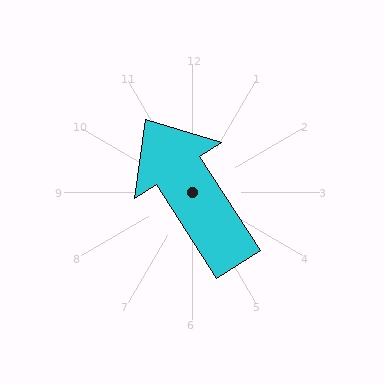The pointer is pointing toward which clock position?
Roughly 11 o'clock.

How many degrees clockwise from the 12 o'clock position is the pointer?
Approximately 327 degrees.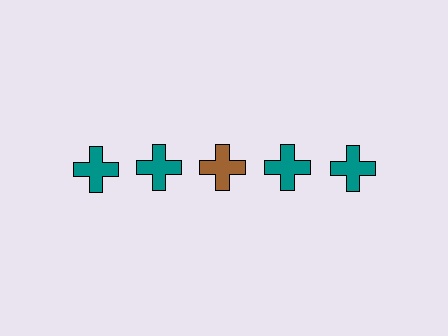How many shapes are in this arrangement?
There are 5 shapes arranged in a grid pattern.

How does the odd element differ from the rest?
It has a different color: brown instead of teal.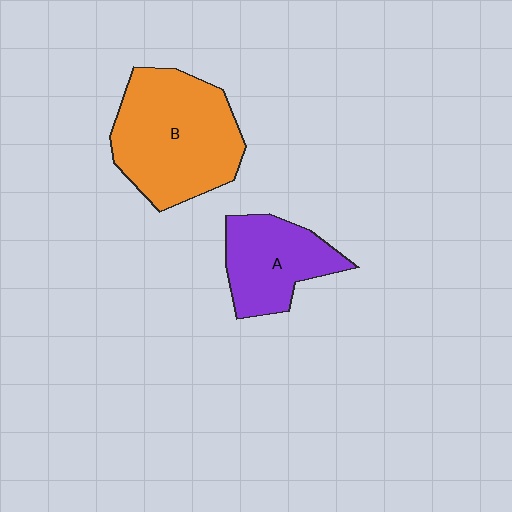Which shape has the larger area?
Shape B (orange).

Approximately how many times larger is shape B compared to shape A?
Approximately 1.7 times.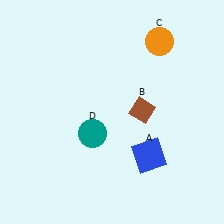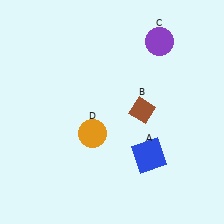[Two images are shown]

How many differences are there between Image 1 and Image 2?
There are 2 differences between the two images.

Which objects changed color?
C changed from orange to purple. D changed from teal to orange.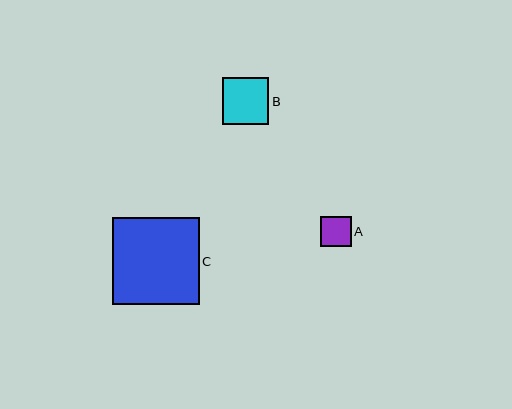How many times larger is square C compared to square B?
Square C is approximately 1.9 times the size of square B.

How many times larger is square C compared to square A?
Square C is approximately 2.8 times the size of square A.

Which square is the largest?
Square C is the largest with a size of approximately 87 pixels.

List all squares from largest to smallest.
From largest to smallest: C, B, A.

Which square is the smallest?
Square A is the smallest with a size of approximately 31 pixels.